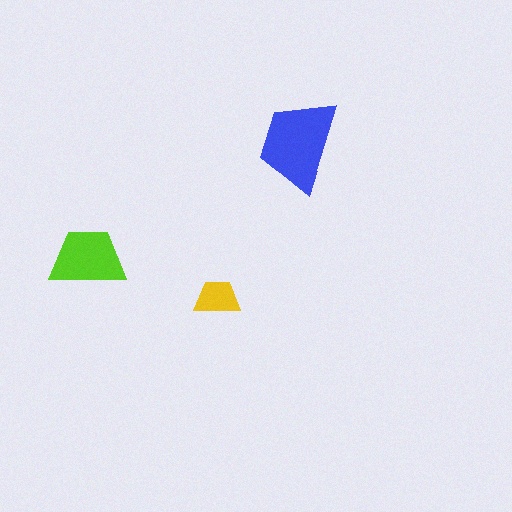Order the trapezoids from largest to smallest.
the blue one, the lime one, the yellow one.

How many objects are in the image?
There are 3 objects in the image.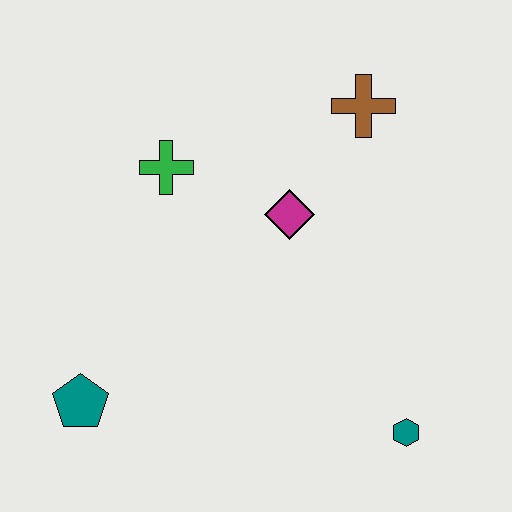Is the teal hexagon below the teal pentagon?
Yes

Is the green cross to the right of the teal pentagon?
Yes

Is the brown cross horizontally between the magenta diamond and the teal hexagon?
Yes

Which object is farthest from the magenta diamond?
The teal pentagon is farthest from the magenta diamond.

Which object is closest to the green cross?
The magenta diamond is closest to the green cross.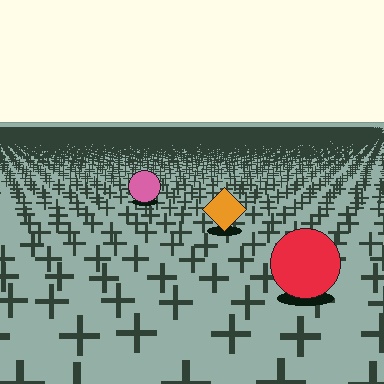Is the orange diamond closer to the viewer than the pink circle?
Yes. The orange diamond is closer — you can tell from the texture gradient: the ground texture is coarser near it.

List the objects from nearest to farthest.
From nearest to farthest: the red circle, the orange diamond, the pink circle.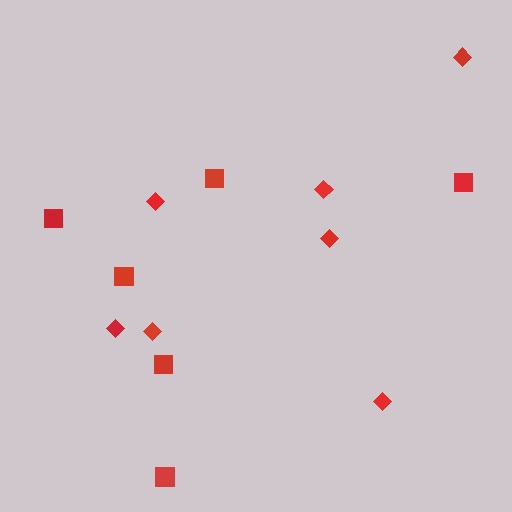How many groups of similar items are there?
There are 2 groups: one group of diamonds (7) and one group of squares (6).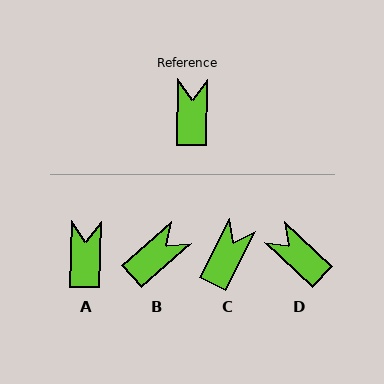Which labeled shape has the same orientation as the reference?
A.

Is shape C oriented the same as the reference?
No, it is off by about 25 degrees.